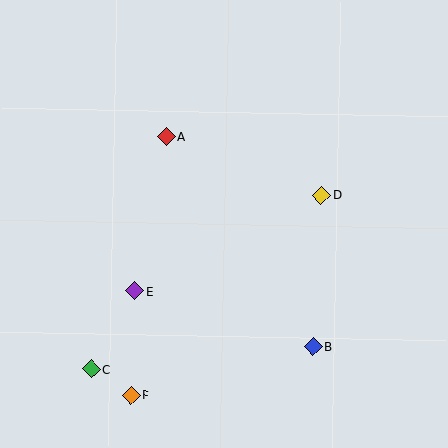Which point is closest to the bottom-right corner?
Point B is closest to the bottom-right corner.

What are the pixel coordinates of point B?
Point B is at (313, 346).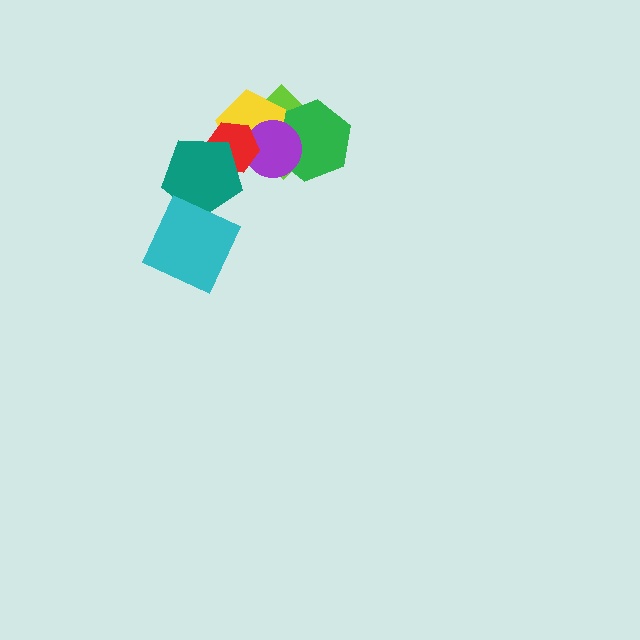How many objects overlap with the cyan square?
1 object overlaps with the cyan square.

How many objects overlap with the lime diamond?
4 objects overlap with the lime diamond.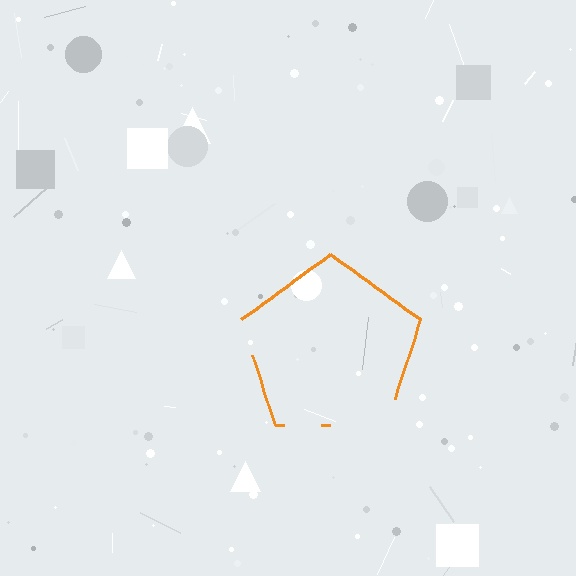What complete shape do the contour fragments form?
The contour fragments form a pentagon.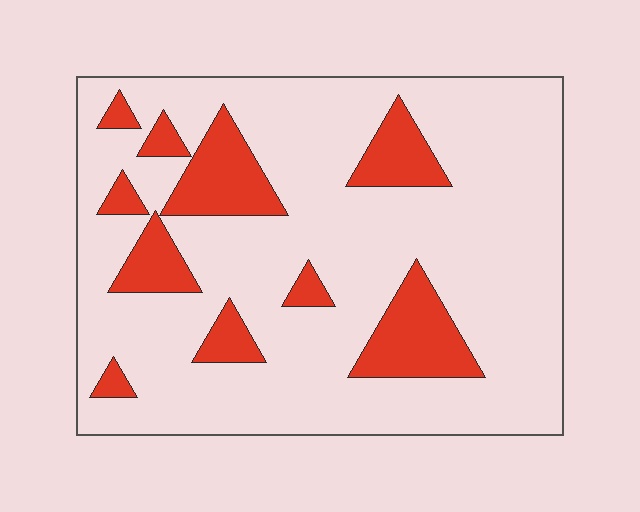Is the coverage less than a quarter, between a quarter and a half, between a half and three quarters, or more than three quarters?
Less than a quarter.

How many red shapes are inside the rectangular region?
10.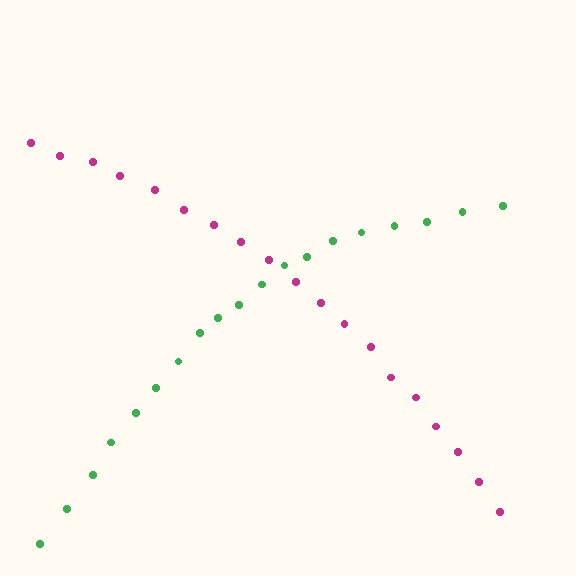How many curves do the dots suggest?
There are 2 distinct paths.